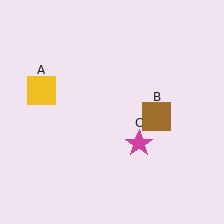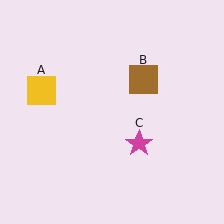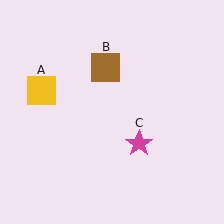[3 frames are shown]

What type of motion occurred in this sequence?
The brown square (object B) rotated counterclockwise around the center of the scene.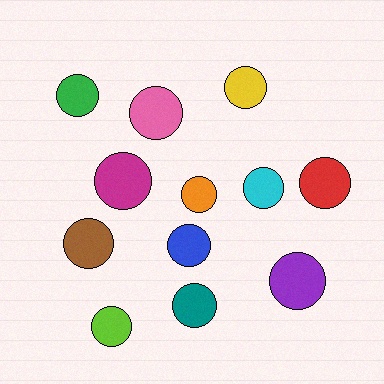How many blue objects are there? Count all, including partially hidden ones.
There is 1 blue object.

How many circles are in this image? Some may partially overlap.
There are 12 circles.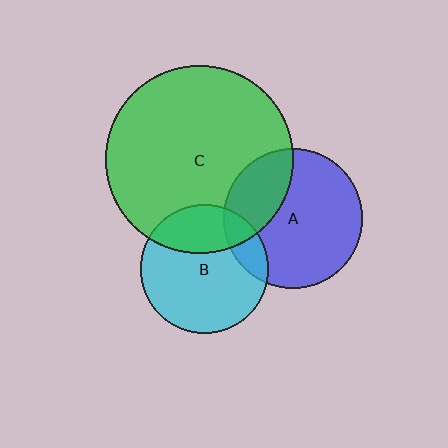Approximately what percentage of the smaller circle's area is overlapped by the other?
Approximately 30%.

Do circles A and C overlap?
Yes.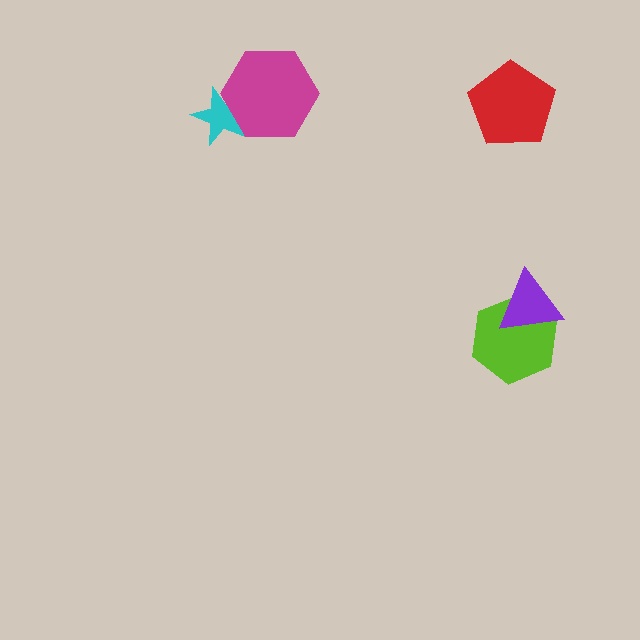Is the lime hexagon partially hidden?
Yes, it is partially covered by another shape.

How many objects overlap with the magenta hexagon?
1 object overlaps with the magenta hexagon.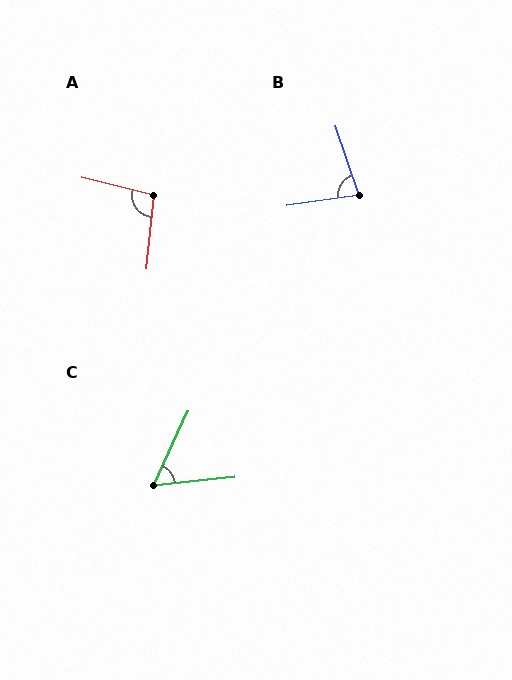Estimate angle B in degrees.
Approximately 79 degrees.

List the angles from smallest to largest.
C (59°), B (79°), A (98°).